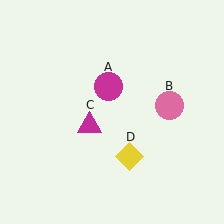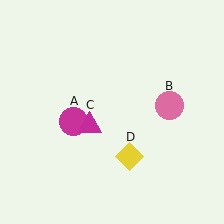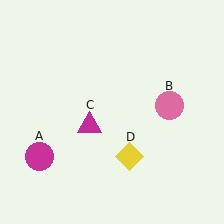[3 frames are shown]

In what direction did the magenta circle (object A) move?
The magenta circle (object A) moved down and to the left.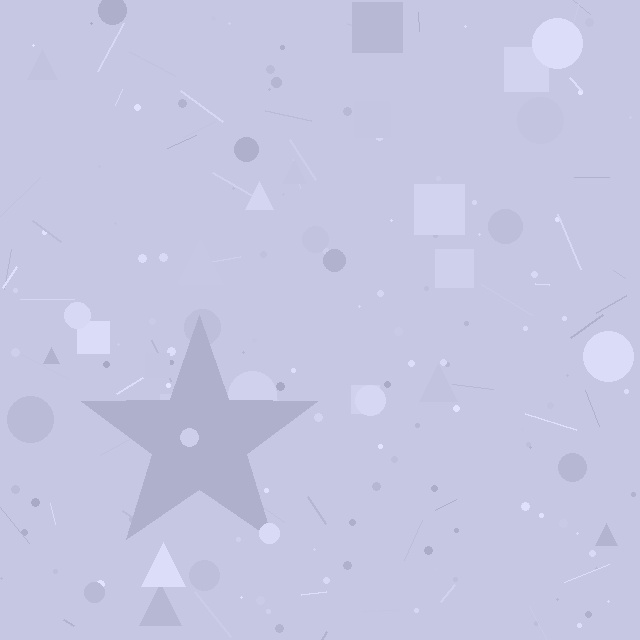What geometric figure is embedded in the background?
A star is embedded in the background.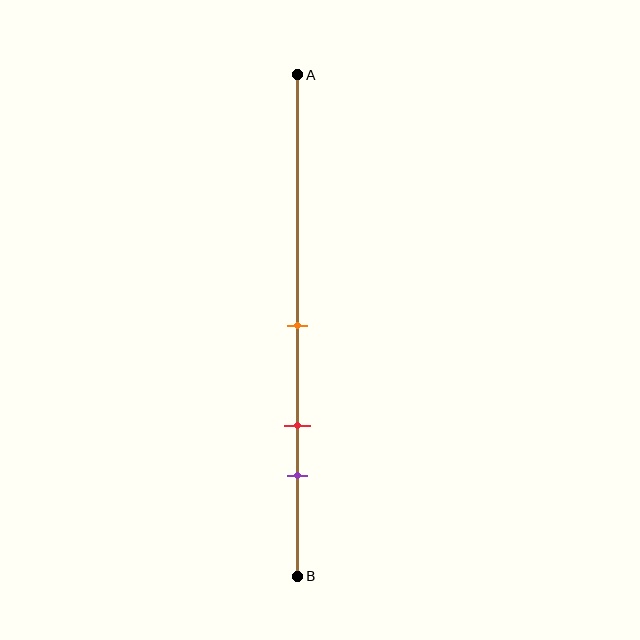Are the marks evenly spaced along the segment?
Yes, the marks are approximately evenly spaced.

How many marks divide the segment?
There are 3 marks dividing the segment.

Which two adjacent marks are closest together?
The red and purple marks are the closest adjacent pair.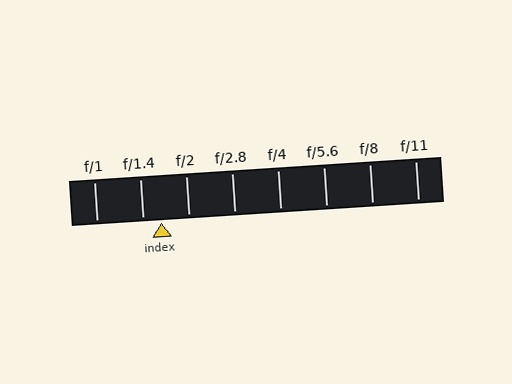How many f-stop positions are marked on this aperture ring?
There are 8 f-stop positions marked.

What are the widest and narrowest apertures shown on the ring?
The widest aperture shown is f/1 and the narrowest is f/11.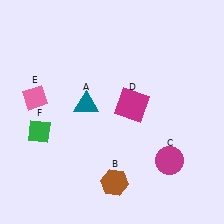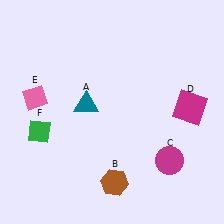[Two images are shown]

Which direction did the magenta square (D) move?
The magenta square (D) moved right.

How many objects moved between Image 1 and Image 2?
1 object moved between the two images.